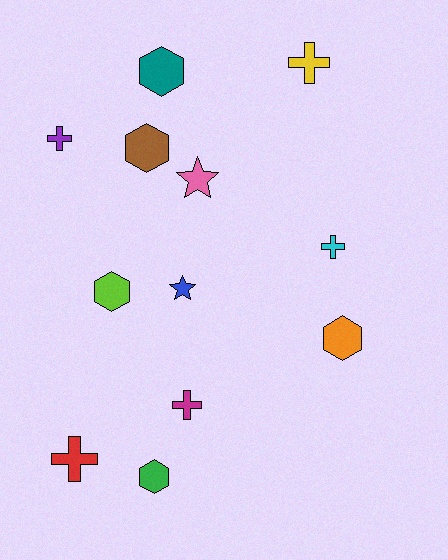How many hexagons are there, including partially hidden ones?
There are 5 hexagons.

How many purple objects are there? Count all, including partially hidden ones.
There is 1 purple object.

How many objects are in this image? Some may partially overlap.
There are 12 objects.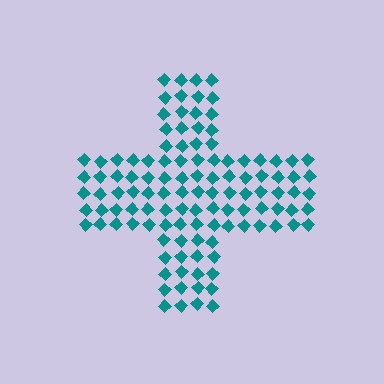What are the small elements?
The small elements are diamonds.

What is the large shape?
The large shape is a cross.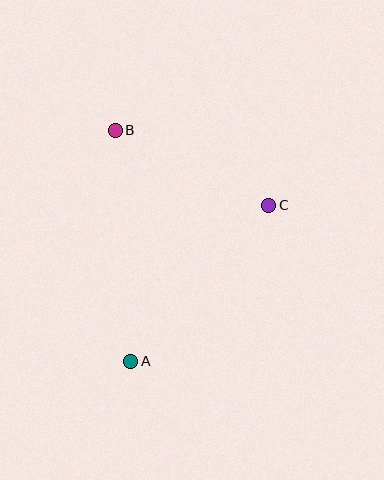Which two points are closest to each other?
Points B and C are closest to each other.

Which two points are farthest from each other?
Points A and B are farthest from each other.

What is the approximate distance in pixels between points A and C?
The distance between A and C is approximately 208 pixels.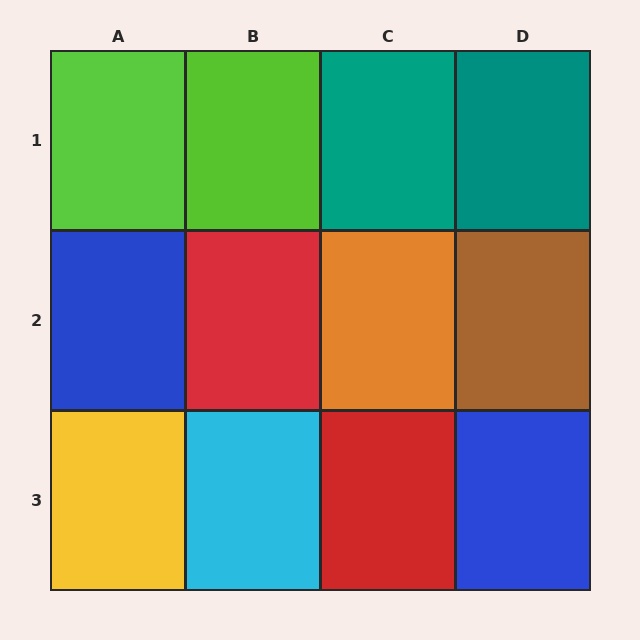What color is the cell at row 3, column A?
Yellow.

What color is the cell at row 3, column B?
Cyan.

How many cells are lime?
2 cells are lime.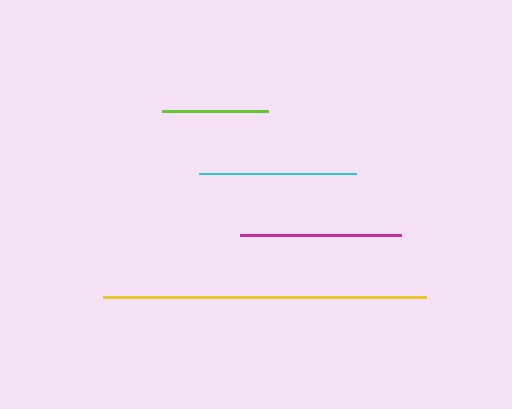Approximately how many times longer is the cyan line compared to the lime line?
The cyan line is approximately 1.5 times the length of the lime line.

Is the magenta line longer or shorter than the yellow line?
The yellow line is longer than the magenta line.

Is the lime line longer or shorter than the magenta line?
The magenta line is longer than the lime line.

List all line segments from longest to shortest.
From longest to shortest: yellow, magenta, cyan, lime.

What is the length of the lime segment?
The lime segment is approximately 106 pixels long.